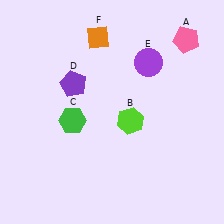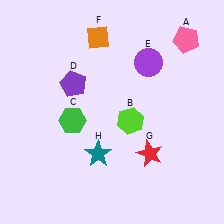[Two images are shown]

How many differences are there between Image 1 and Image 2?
There are 2 differences between the two images.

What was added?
A red star (G), a teal star (H) were added in Image 2.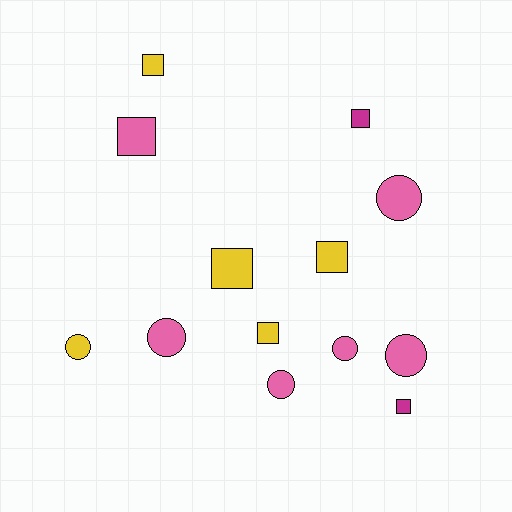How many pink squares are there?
There is 1 pink square.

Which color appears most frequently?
Pink, with 6 objects.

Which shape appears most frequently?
Square, with 7 objects.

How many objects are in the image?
There are 13 objects.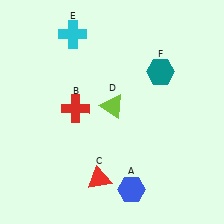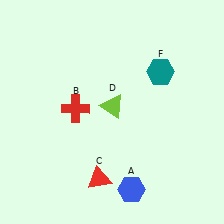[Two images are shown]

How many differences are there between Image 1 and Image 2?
There is 1 difference between the two images.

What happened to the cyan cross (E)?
The cyan cross (E) was removed in Image 2. It was in the top-left area of Image 1.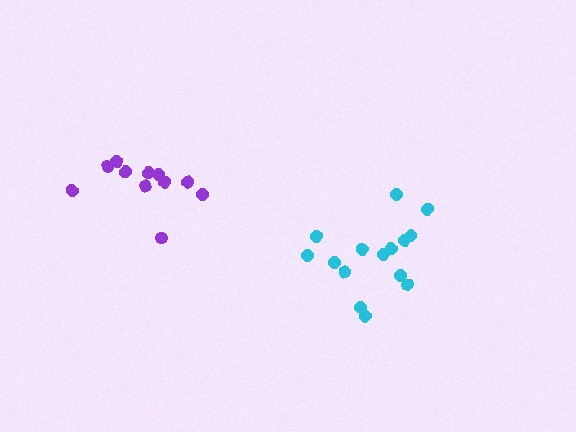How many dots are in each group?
Group 1: 11 dots, Group 2: 15 dots (26 total).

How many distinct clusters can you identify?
There are 2 distinct clusters.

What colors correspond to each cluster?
The clusters are colored: purple, cyan.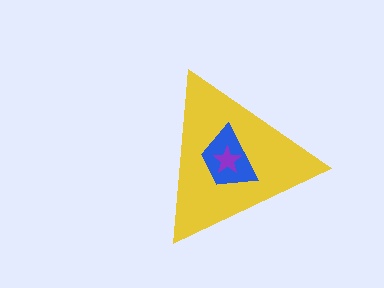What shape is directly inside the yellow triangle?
The blue trapezoid.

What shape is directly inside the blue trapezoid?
The purple star.